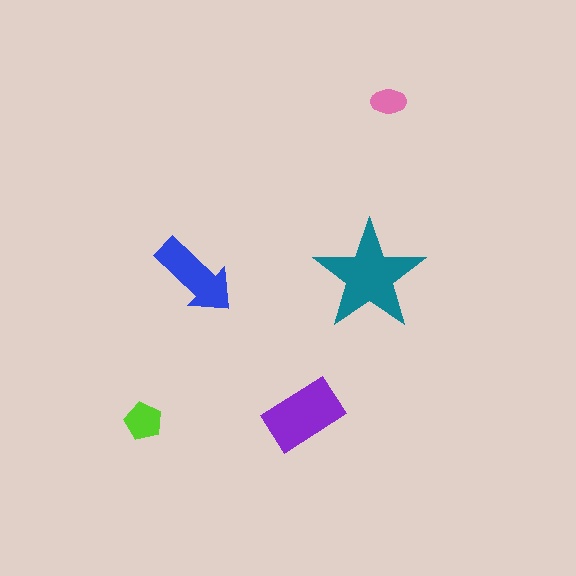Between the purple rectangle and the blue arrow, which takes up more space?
The purple rectangle.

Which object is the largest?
The teal star.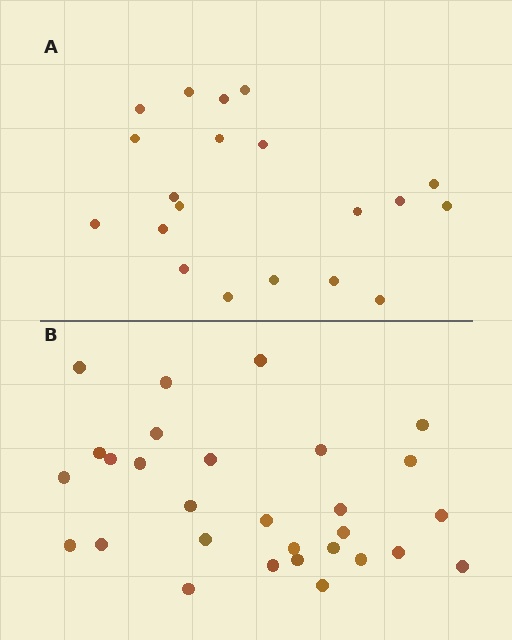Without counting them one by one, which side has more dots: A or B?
Region B (the bottom region) has more dots.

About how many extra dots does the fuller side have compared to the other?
Region B has roughly 8 or so more dots than region A.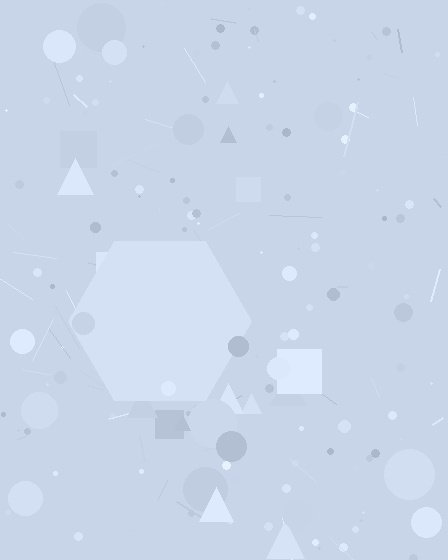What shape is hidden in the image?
A hexagon is hidden in the image.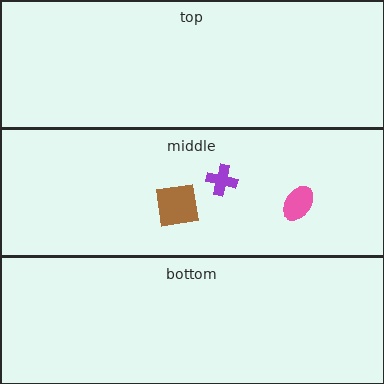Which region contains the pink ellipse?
The middle region.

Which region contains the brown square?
The middle region.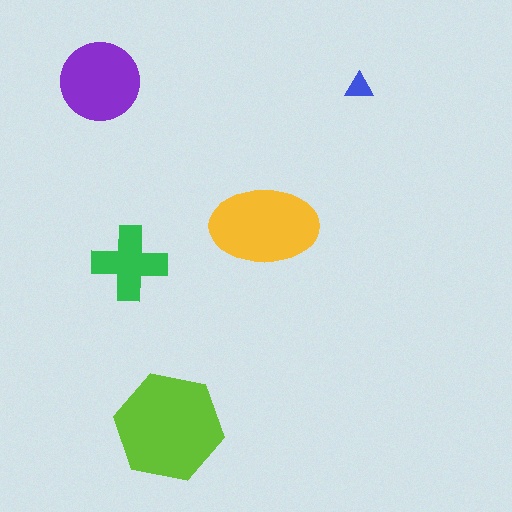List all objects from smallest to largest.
The blue triangle, the green cross, the purple circle, the yellow ellipse, the lime hexagon.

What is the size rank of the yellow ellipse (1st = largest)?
2nd.